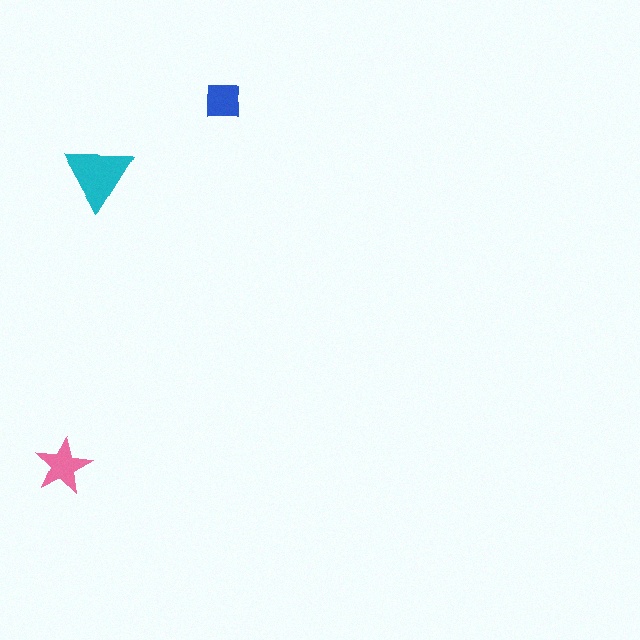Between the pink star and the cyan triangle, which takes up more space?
The cyan triangle.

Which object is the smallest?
The blue square.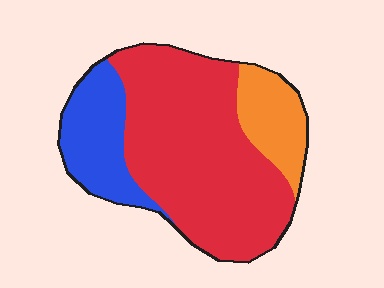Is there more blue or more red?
Red.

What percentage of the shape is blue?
Blue takes up less than a quarter of the shape.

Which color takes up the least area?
Orange, at roughly 15%.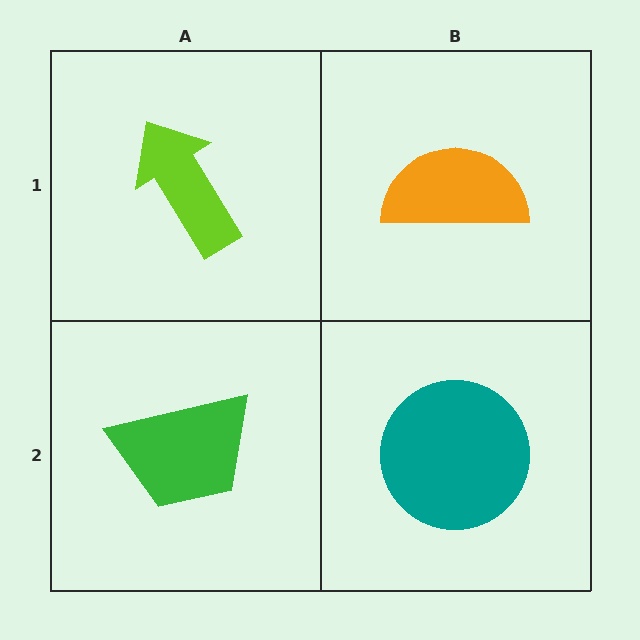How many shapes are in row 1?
2 shapes.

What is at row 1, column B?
An orange semicircle.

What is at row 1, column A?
A lime arrow.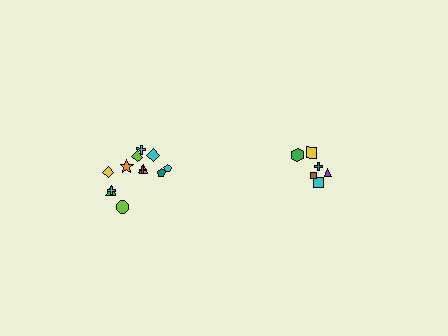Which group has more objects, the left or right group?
The left group.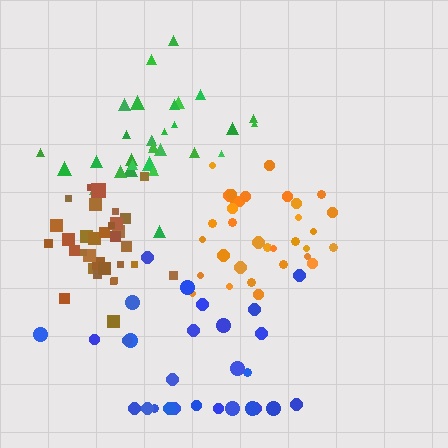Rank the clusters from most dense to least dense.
brown, orange, green, blue.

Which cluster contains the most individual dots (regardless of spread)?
Orange (33).